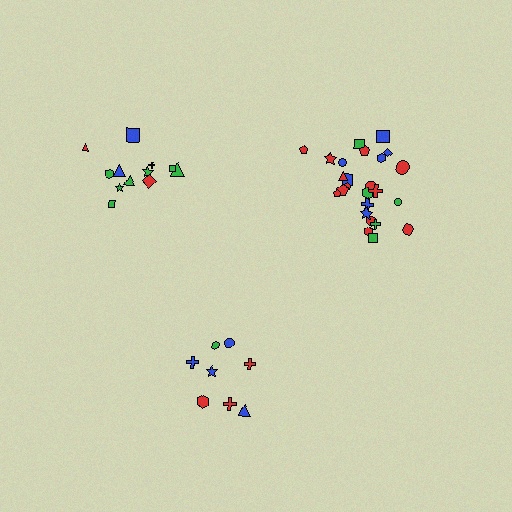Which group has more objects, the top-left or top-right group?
The top-right group.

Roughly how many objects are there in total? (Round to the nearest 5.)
Roughly 45 objects in total.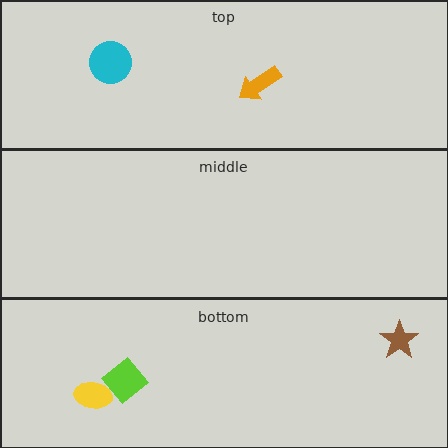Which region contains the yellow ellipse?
The bottom region.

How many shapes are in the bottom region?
3.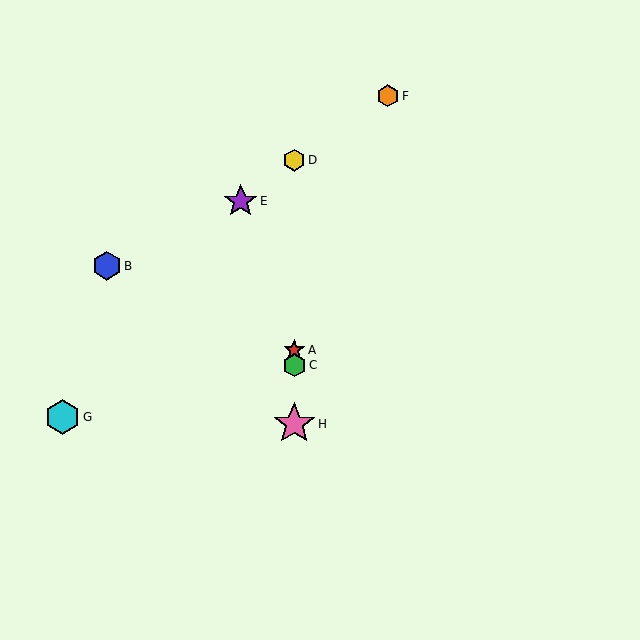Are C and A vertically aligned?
Yes, both are at x≈294.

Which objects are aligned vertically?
Objects A, C, D, H are aligned vertically.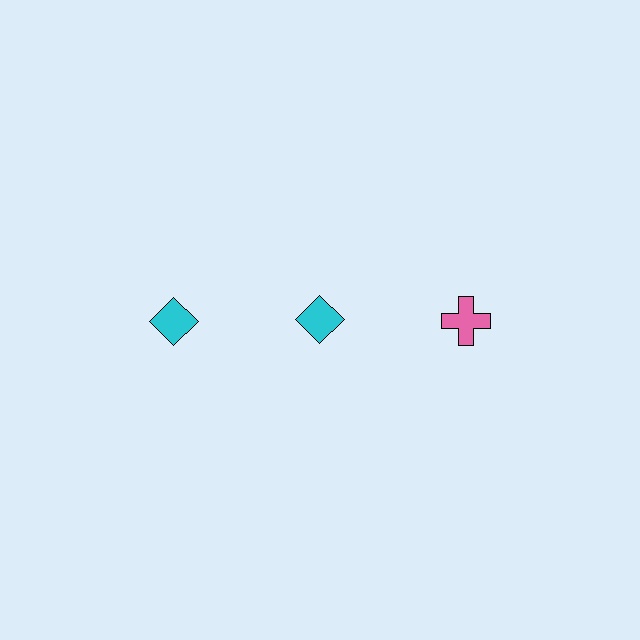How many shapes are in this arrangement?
There are 3 shapes arranged in a grid pattern.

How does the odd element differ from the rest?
It differs in both color (pink instead of cyan) and shape (cross instead of diamond).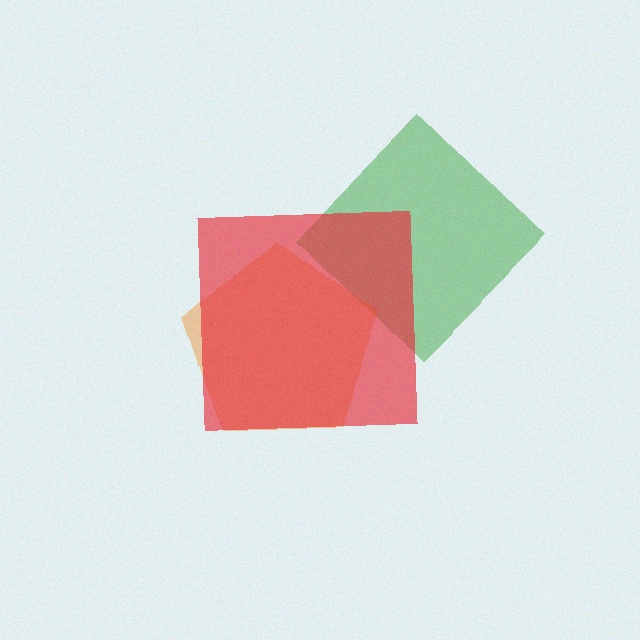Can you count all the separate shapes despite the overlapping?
Yes, there are 3 separate shapes.